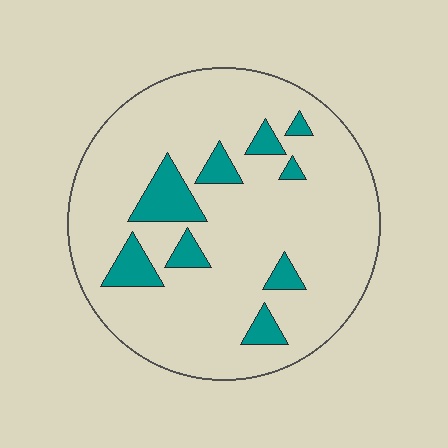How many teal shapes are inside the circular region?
9.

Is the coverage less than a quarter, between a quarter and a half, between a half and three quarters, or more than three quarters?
Less than a quarter.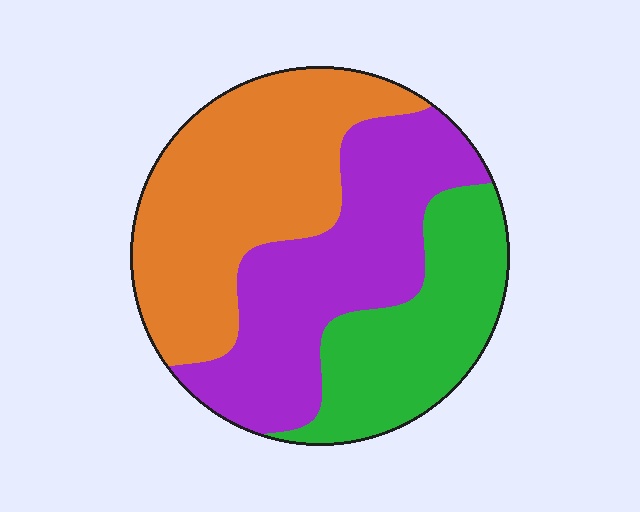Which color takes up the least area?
Green, at roughly 25%.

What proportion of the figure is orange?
Orange takes up about two fifths (2/5) of the figure.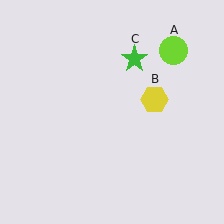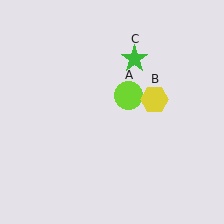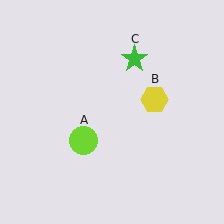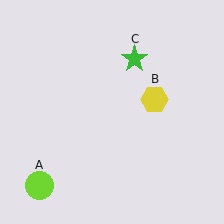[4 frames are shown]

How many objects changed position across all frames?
1 object changed position: lime circle (object A).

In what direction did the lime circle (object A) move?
The lime circle (object A) moved down and to the left.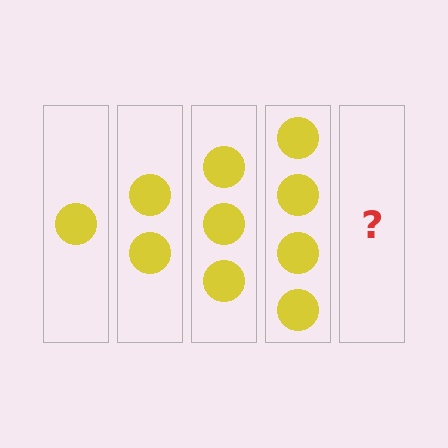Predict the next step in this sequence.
The next step is 5 circles.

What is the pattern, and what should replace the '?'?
The pattern is that each step adds one more circle. The '?' should be 5 circles.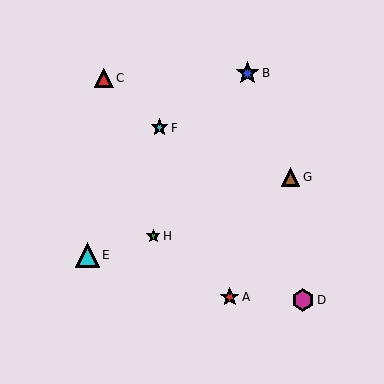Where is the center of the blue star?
The center of the blue star is at (248, 73).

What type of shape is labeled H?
Shape H is a green star.